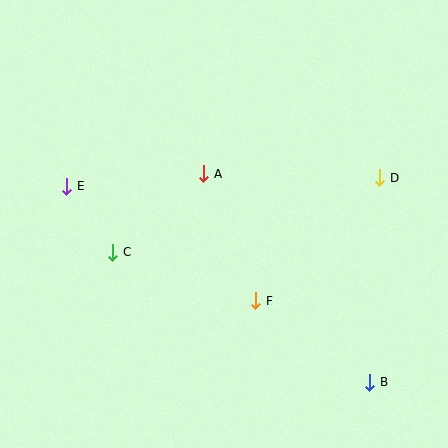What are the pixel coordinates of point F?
Point F is at (256, 301).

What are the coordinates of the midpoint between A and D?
The midpoint between A and D is at (292, 176).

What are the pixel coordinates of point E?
Point E is at (67, 186).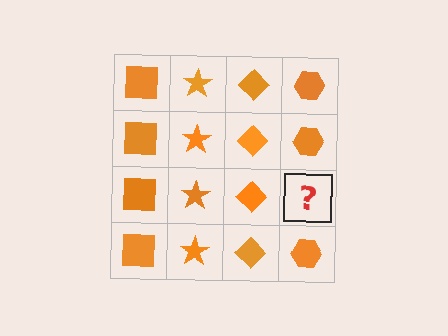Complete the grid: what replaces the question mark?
The question mark should be replaced with an orange hexagon.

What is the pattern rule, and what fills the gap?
The rule is that each column has a consistent shape. The gap should be filled with an orange hexagon.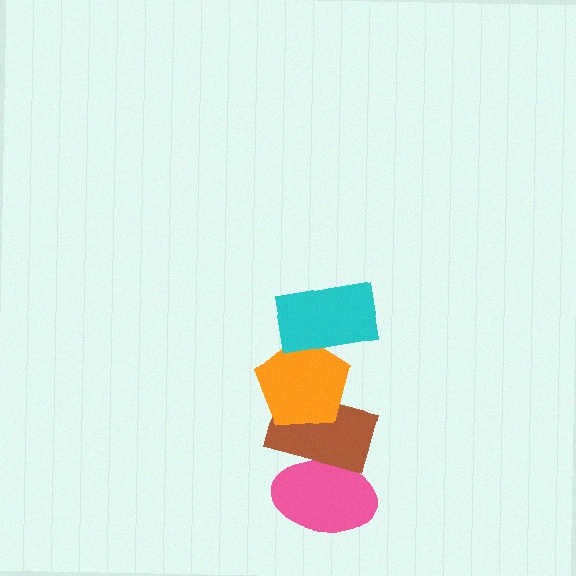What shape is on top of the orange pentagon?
The cyan rectangle is on top of the orange pentagon.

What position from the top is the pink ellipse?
The pink ellipse is 4th from the top.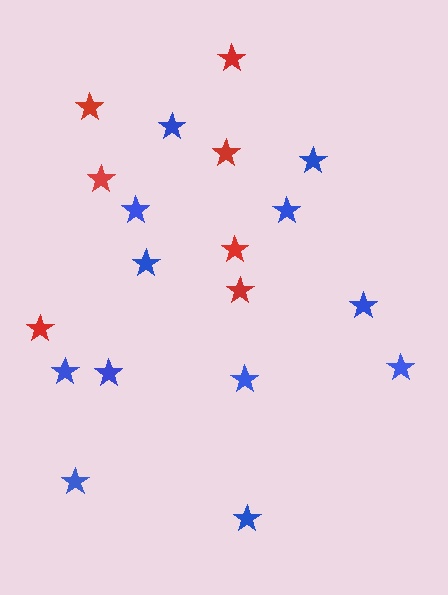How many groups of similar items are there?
There are 2 groups: one group of blue stars (12) and one group of red stars (7).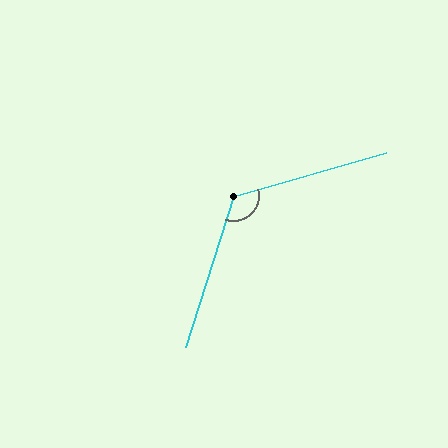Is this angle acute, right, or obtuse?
It is obtuse.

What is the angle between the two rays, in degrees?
Approximately 124 degrees.